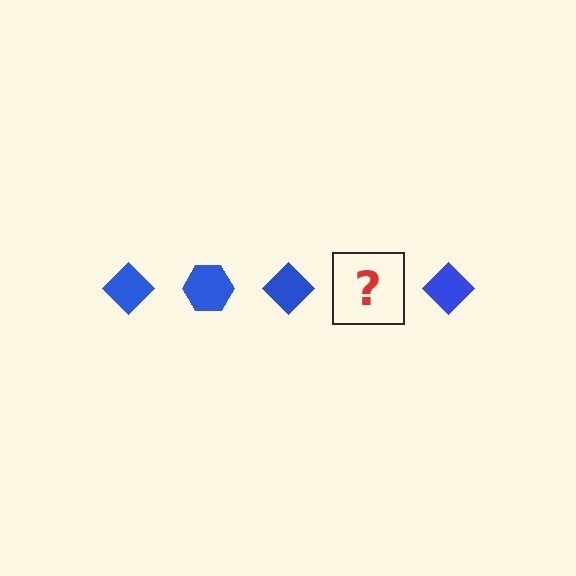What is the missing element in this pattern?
The missing element is a blue hexagon.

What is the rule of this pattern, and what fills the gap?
The rule is that the pattern cycles through diamond, hexagon shapes in blue. The gap should be filled with a blue hexagon.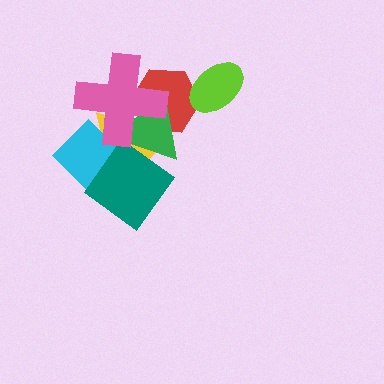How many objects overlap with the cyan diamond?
3 objects overlap with the cyan diamond.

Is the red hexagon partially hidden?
Yes, it is partially covered by another shape.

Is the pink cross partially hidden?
No, no other shape covers it.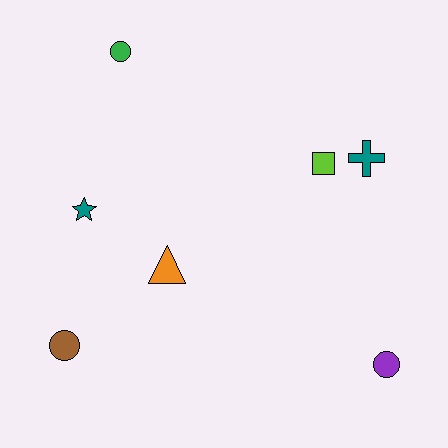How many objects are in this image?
There are 7 objects.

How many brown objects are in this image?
There is 1 brown object.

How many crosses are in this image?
There is 1 cross.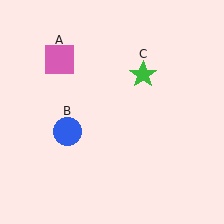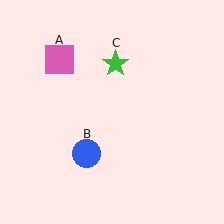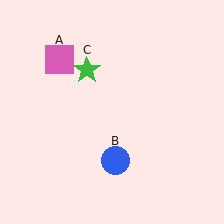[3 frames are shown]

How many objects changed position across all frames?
2 objects changed position: blue circle (object B), green star (object C).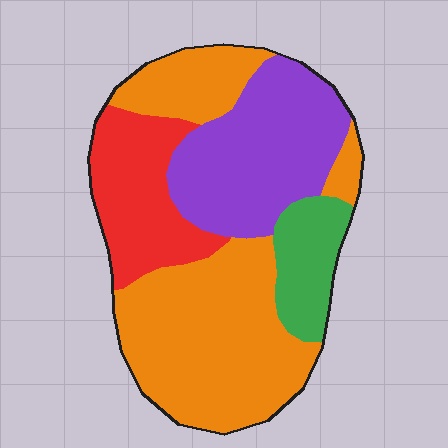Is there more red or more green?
Red.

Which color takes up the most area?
Orange, at roughly 45%.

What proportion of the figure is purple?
Purple covers about 25% of the figure.